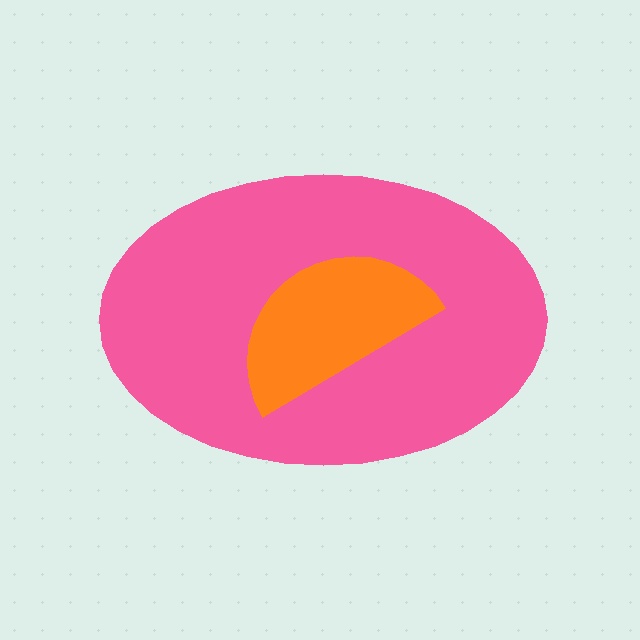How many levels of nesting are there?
2.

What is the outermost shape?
The pink ellipse.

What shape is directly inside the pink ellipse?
The orange semicircle.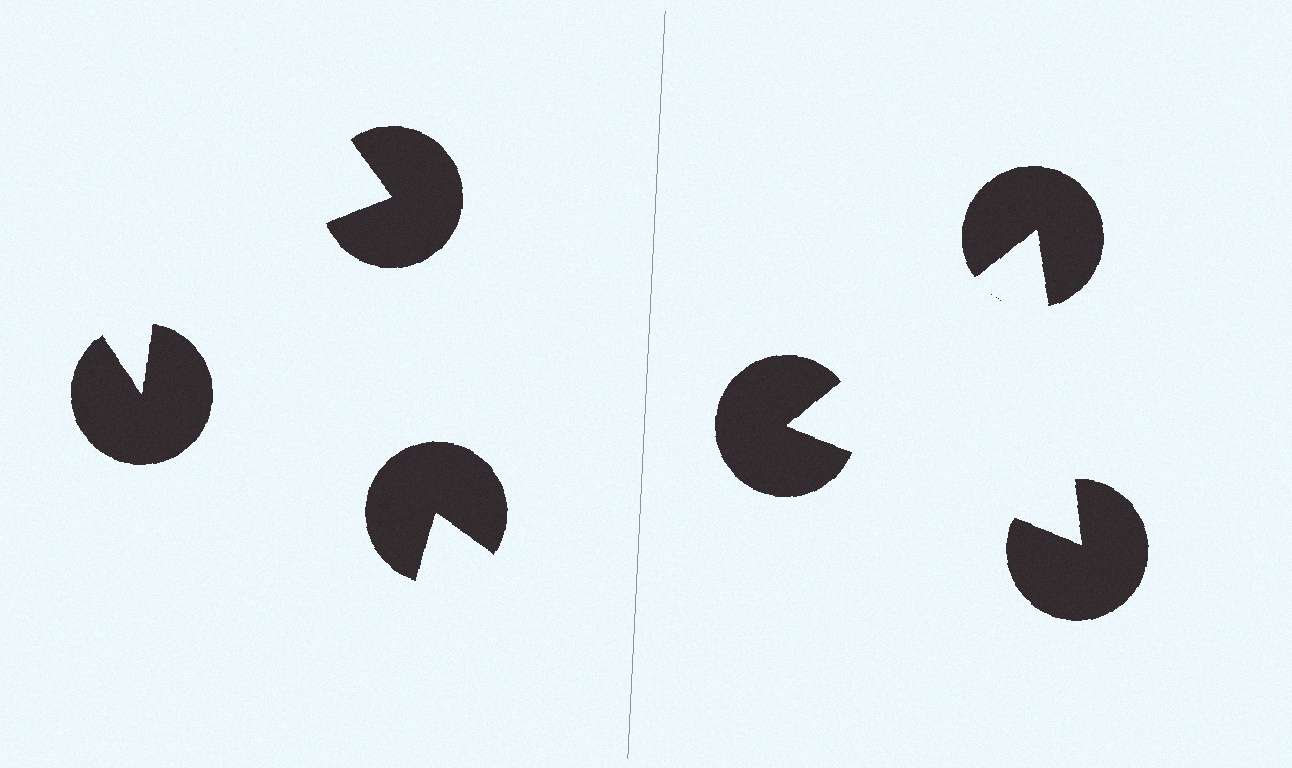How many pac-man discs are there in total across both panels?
6 — 3 on each side.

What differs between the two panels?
The pac-man discs are positioned identically on both sides; only the wedge orientations differ. On the right they align to a triangle; on the left they are misaligned.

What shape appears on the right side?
An illusory triangle.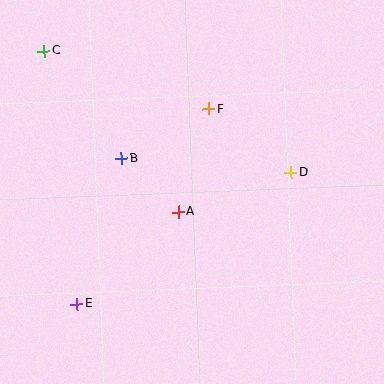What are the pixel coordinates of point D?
Point D is at (291, 172).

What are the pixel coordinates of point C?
Point C is at (44, 51).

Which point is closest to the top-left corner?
Point C is closest to the top-left corner.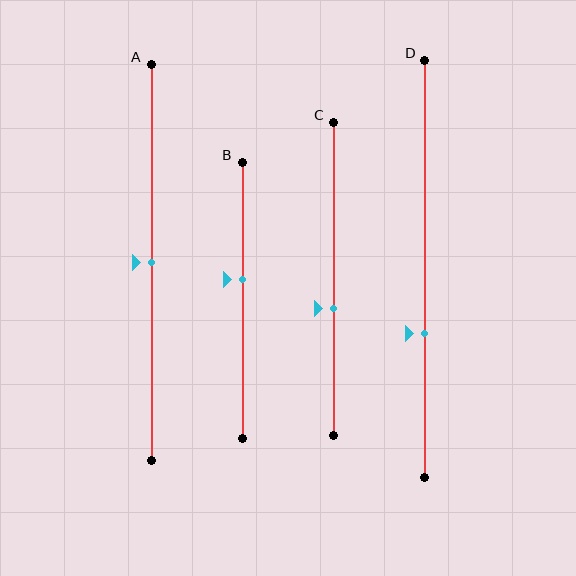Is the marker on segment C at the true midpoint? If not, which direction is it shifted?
No, the marker on segment C is shifted downward by about 9% of the segment length.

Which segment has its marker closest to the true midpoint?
Segment A has its marker closest to the true midpoint.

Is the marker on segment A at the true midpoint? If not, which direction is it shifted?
Yes, the marker on segment A is at the true midpoint.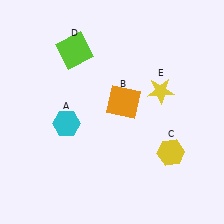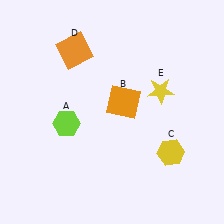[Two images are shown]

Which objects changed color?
A changed from cyan to lime. D changed from lime to orange.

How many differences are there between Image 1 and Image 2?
There are 2 differences between the two images.